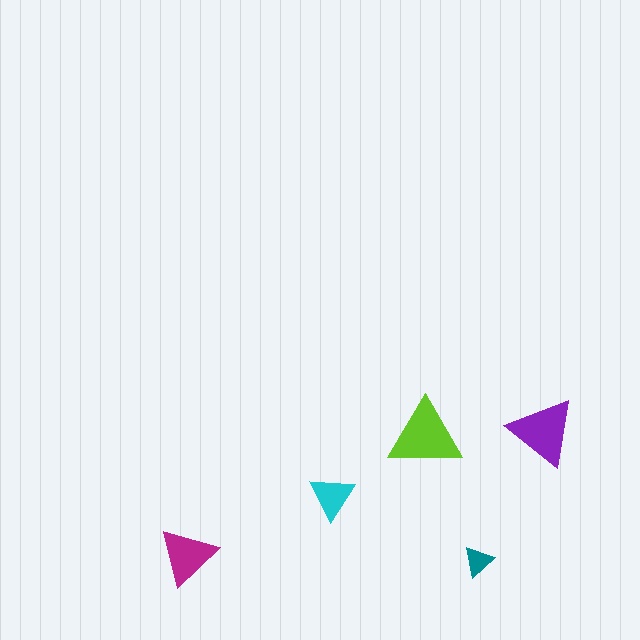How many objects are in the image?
There are 5 objects in the image.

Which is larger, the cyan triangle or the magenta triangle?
The magenta one.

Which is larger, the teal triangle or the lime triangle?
The lime one.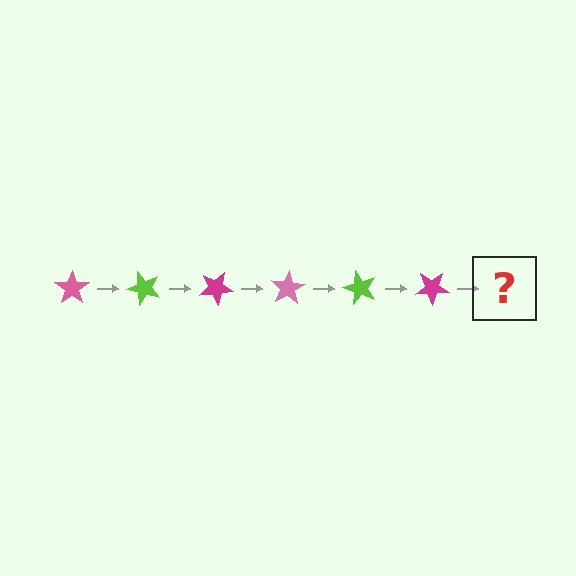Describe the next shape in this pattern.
It should be a pink star, rotated 300 degrees from the start.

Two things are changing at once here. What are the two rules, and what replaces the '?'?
The two rules are that it rotates 50 degrees each step and the color cycles through pink, lime, and magenta. The '?' should be a pink star, rotated 300 degrees from the start.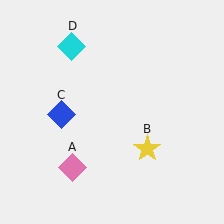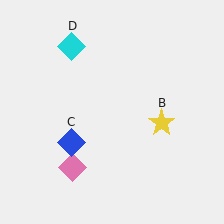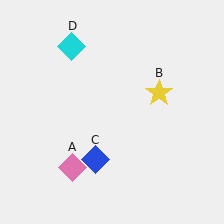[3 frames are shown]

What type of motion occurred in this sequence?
The yellow star (object B), blue diamond (object C) rotated counterclockwise around the center of the scene.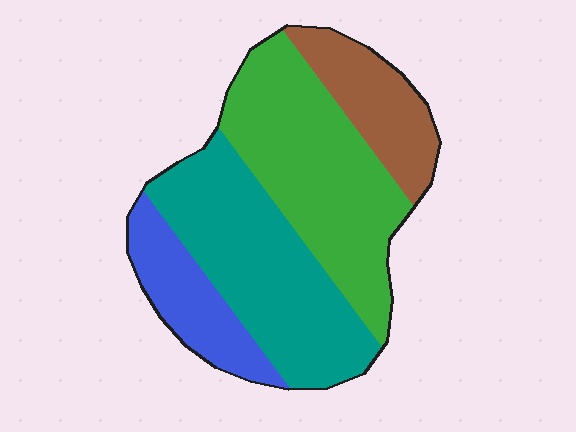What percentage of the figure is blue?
Blue takes up about one eighth (1/8) of the figure.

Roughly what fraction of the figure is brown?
Brown covers about 15% of the figure.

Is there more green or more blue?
Green.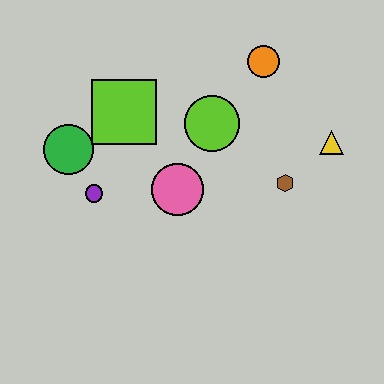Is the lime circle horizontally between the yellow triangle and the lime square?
Yes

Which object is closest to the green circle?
The purple circle is closest to the green circle.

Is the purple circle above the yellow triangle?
No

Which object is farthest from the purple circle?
The yellow triangle is farthest from the purple circle.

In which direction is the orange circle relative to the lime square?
The orange circle is to the right of the lime square.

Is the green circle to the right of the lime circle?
No